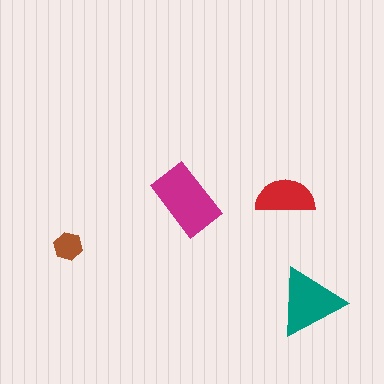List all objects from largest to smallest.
The magenta rectangle, the teal triangle, the red semicircle, the brown hexagon.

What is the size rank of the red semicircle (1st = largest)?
3rd.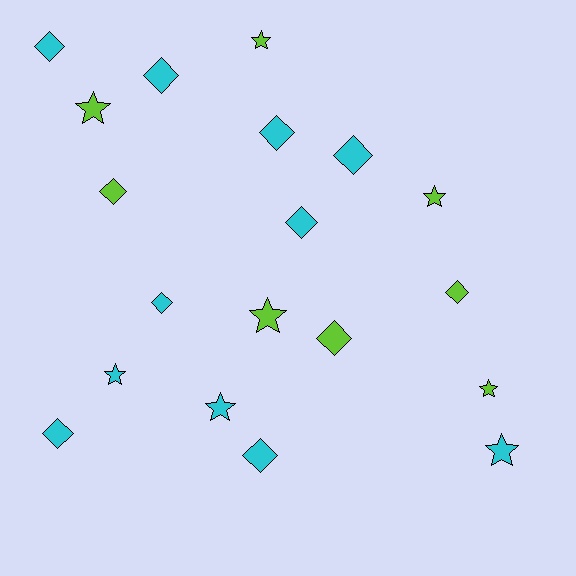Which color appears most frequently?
Cyan, with 11 objects.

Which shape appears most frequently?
Diamond, with 11 objects.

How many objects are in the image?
There are 19 objects.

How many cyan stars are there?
There are 3 cyan stars.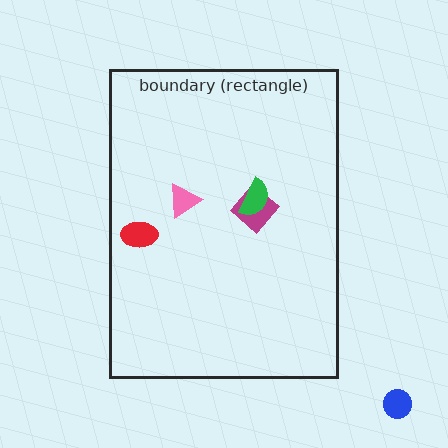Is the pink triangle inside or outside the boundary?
Inside.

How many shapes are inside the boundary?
4 inside, 1 outside.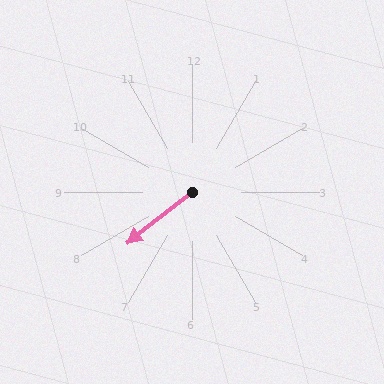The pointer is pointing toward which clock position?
Roughly 8 o'clock.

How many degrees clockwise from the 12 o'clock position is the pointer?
Approximately 232 degrees.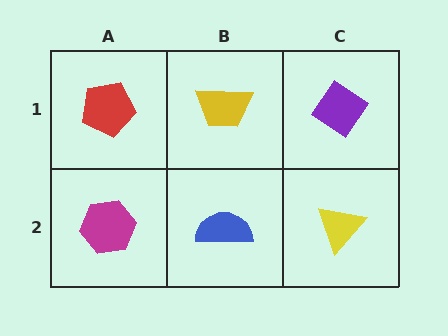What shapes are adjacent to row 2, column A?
A red pentagon (row 1, column A), a blue semicircle (row 2, column B).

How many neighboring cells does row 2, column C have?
2.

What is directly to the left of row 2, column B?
A magenta hexagon.